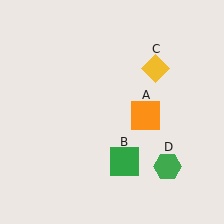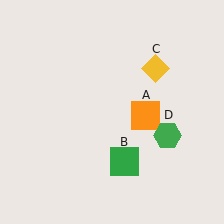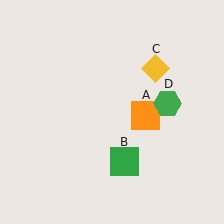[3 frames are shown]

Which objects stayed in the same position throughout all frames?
Orange square (object A) and green square (object B) and yellow diamond (object C) remained stationary.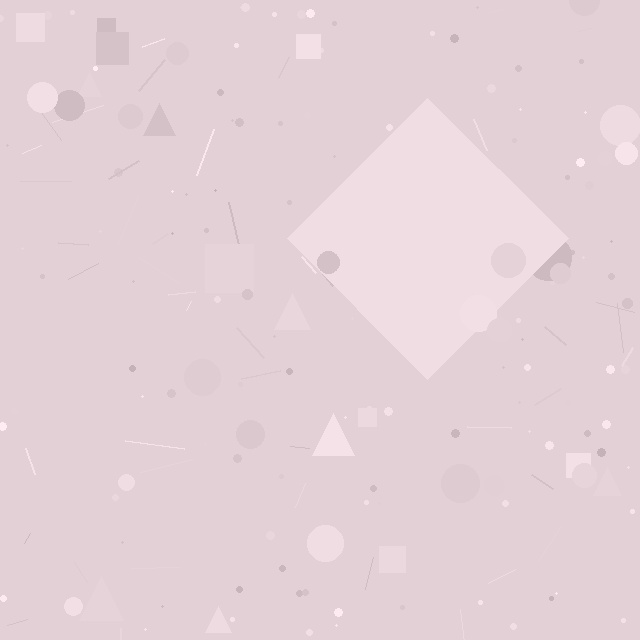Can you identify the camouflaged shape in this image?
The camouflaged shape is a diamond.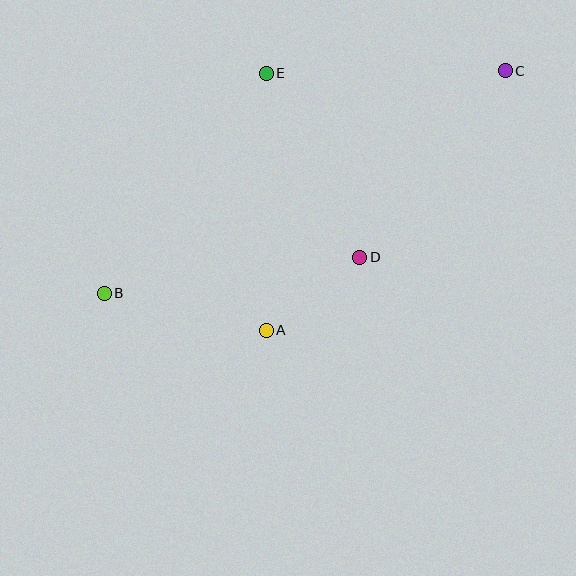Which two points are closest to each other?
Points A and D are closest to each other.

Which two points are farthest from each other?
Points B and C are farthest from each other.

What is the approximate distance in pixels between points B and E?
The distance between B and E is approximately 273 pixels.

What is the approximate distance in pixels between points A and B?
The distance between A and B is approximately 167 pixels.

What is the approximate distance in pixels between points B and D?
The distance between B and D is approximately 258 pixels.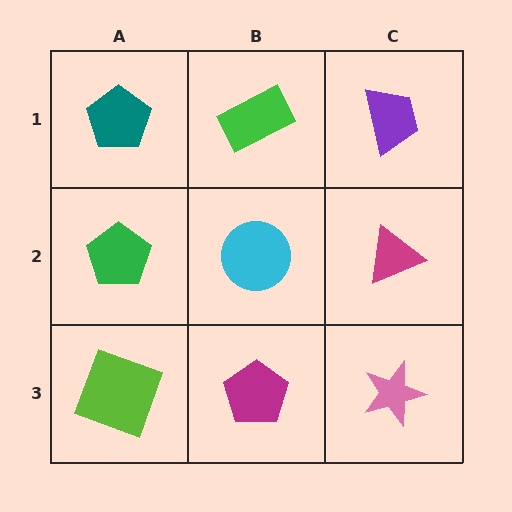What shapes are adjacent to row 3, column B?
A cyan circle (row 2, column B), a lime square (row 3, column A), a pink star (row 3, column C).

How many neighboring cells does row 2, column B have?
4.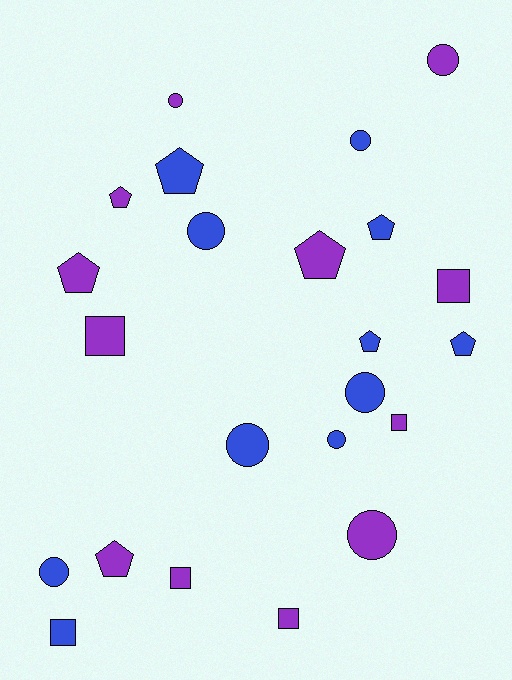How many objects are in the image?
There are 23 objects.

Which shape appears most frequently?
Circle, with 9 objects.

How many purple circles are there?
There are 3 purple circles.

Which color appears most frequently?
Purple, with 12 objects.